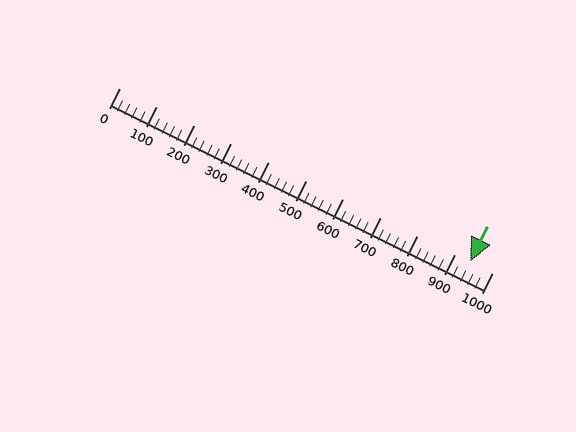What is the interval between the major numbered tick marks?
The major tick marks are spaced 100 units apart.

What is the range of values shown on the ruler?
The ruler shows values from 0 to 1000.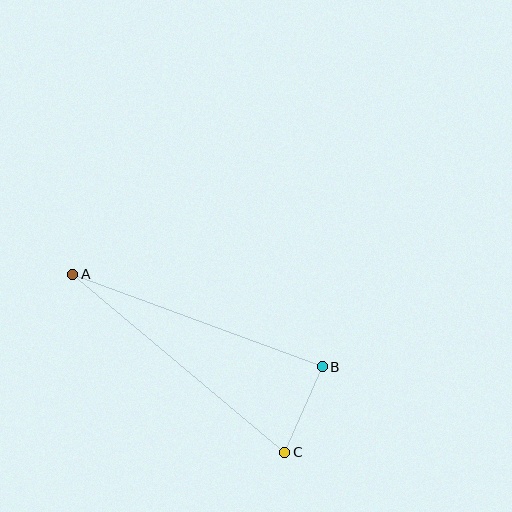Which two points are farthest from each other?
Points A and C are farthest from each other.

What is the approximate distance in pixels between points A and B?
The distance between A and B is approximately 266 pixels.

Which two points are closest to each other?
Points B and C are closest to each other.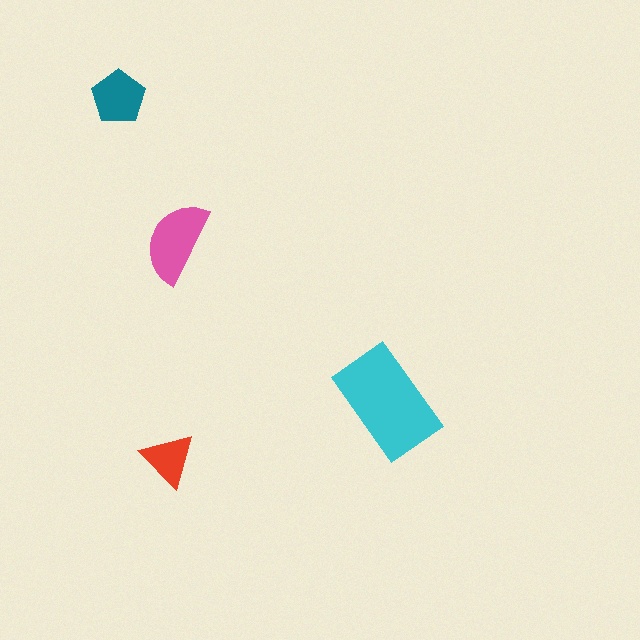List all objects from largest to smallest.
The cyan rectangle, the pink semicircle, the teal pentagon, the red triangle.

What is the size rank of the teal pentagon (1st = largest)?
3rd.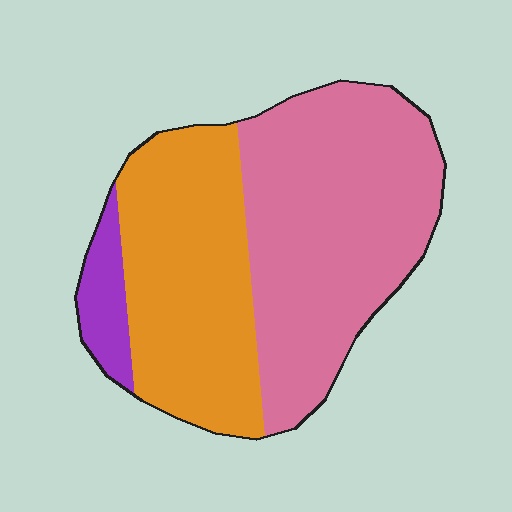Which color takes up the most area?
Pink, at roughly 55%.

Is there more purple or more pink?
Pink.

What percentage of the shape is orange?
Orange takes up between a quarter and a half of the shape.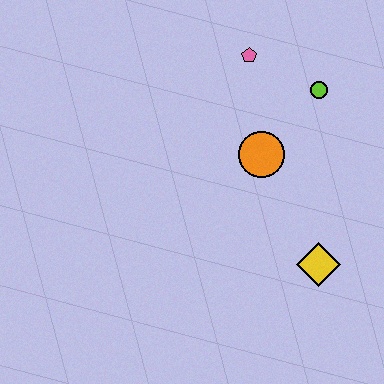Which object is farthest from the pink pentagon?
The yellow diamond is farthest from the pink pentagon.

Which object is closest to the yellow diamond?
The orange circle is closest to the yellow diamond.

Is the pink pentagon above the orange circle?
Yes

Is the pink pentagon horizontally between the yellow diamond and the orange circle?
No